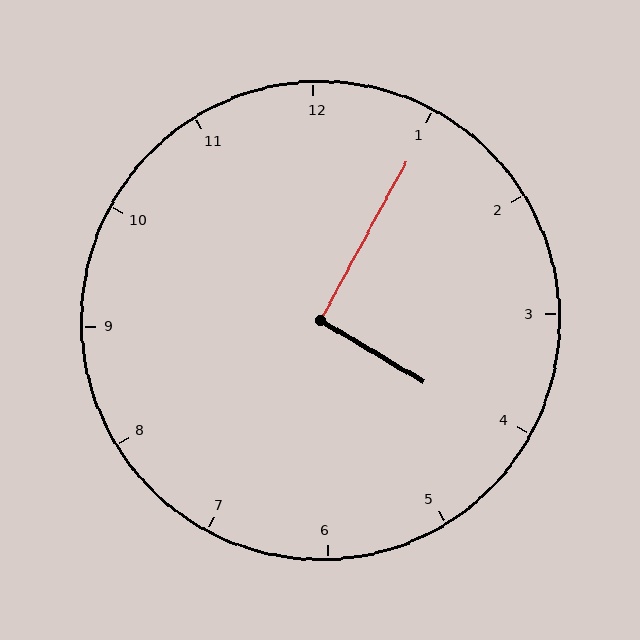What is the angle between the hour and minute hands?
Approximately 92 degrees.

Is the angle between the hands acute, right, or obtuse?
It is right.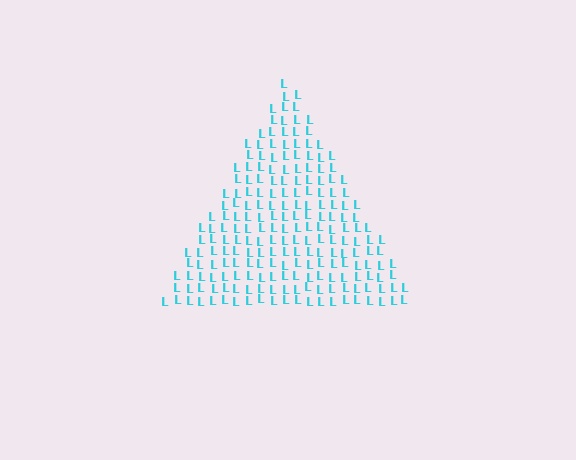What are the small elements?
The small elements are letter L's.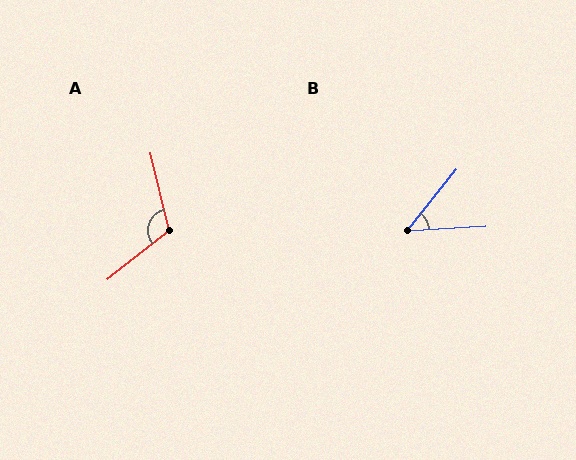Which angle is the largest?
A, at approximately 115 degrees.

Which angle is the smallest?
B, at approximately 48 degrees.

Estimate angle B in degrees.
Approximately 48 degrees.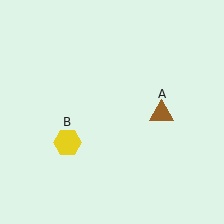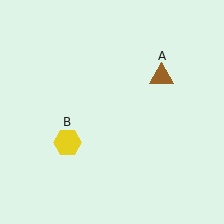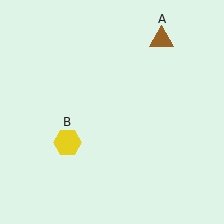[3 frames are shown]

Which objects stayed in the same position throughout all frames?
Yellow hexagon (object B) remained stationary.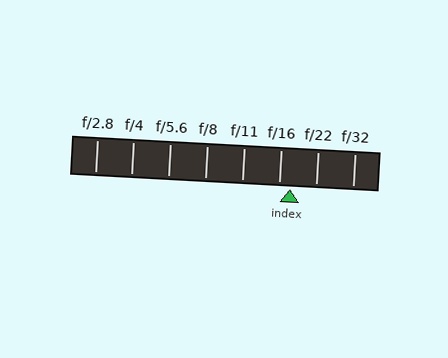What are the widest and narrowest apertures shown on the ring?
The widest aperture shown is f/2.8 and the narrowest is f/32.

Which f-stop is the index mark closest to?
The index mark is closest to f/16.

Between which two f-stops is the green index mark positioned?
The index mark is between f/16 and f/22.